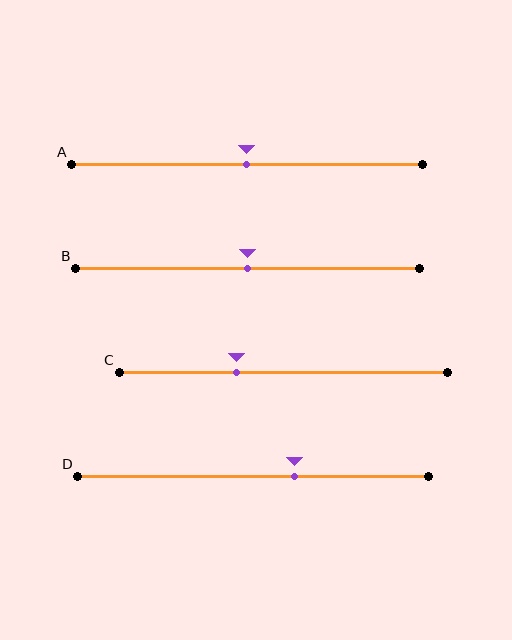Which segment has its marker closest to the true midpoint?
Segment A has its marker closest to the true midpoint.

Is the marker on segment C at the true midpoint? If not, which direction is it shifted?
No, the marker on segment C is shifted to the left by about 14% of the segment length.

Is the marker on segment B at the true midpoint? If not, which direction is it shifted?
Yes, the marker on segment B is at the true midpoint.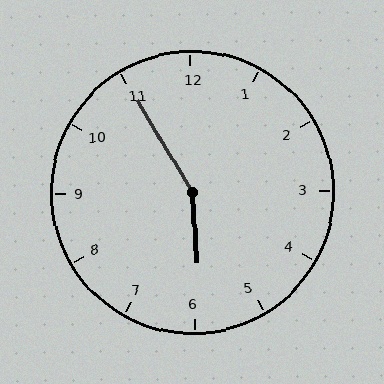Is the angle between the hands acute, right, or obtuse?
It is obtuse.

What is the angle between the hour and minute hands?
Approximately 152 degrees.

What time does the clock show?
5:55.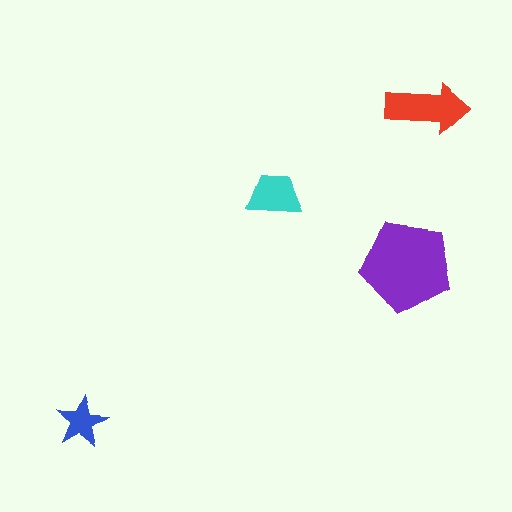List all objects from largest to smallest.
The purple pentagon, the red arrow, the cyan trapezoid, the blue star.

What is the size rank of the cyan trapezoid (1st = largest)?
3rd.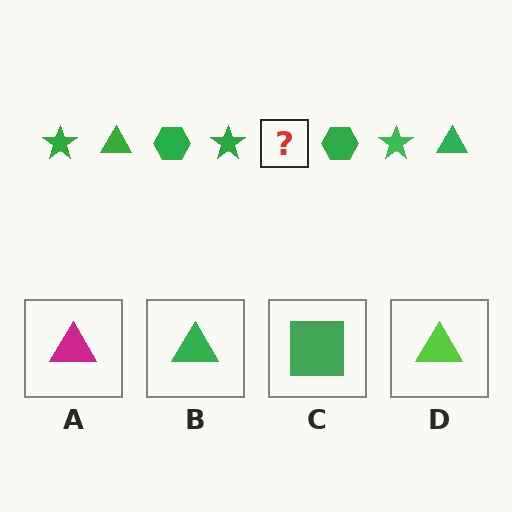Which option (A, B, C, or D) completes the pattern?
B.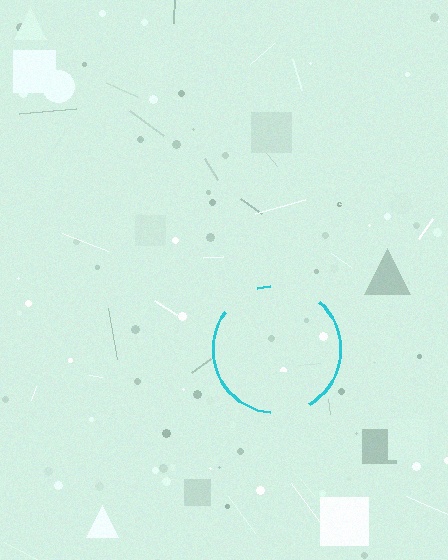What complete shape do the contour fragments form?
The contour fragments form a circle.